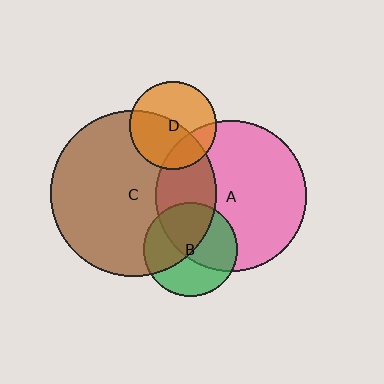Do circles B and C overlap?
Yes.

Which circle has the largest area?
Circle C (brown).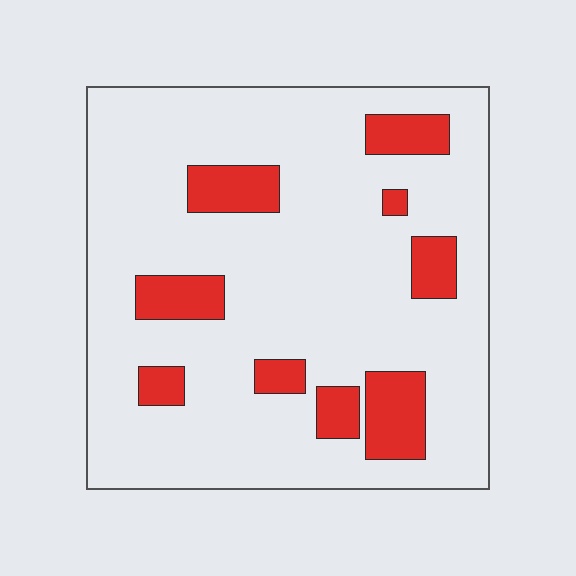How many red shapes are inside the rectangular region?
9.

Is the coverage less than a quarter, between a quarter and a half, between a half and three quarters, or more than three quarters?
Less than a quarter.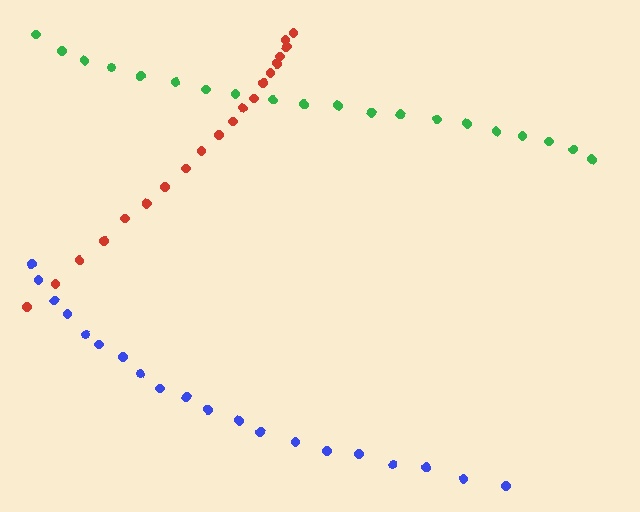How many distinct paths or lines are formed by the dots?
There are 3 distinct paths.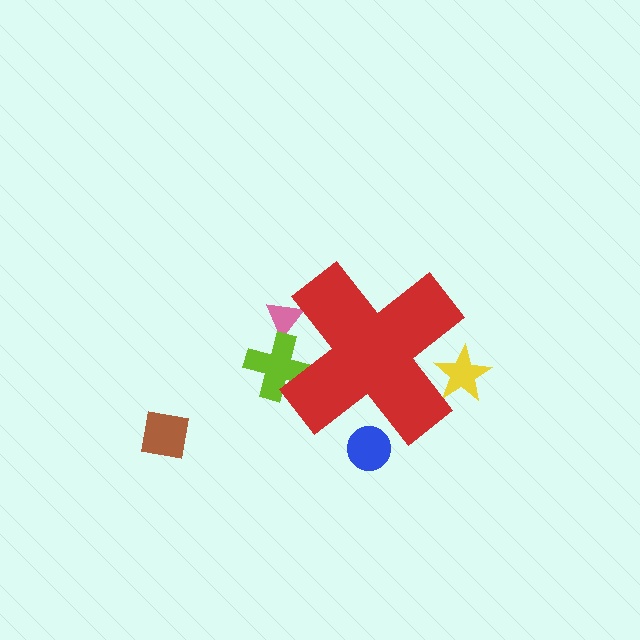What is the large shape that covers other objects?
A red cross.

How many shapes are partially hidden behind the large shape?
4 shapes are partially hidden.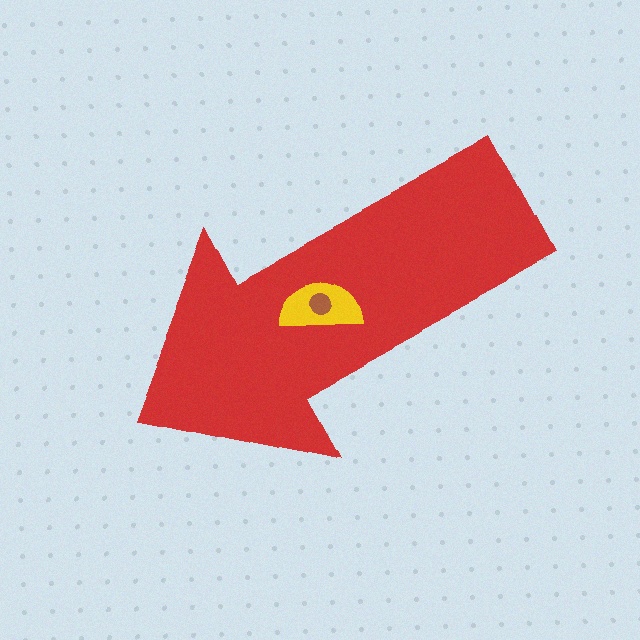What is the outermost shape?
The red arrow.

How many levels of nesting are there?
3.